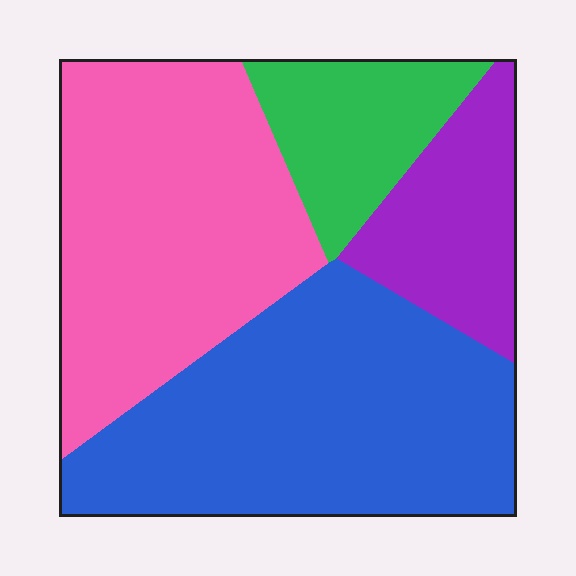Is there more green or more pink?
Pink.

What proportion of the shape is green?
Green covers 13% of the shape.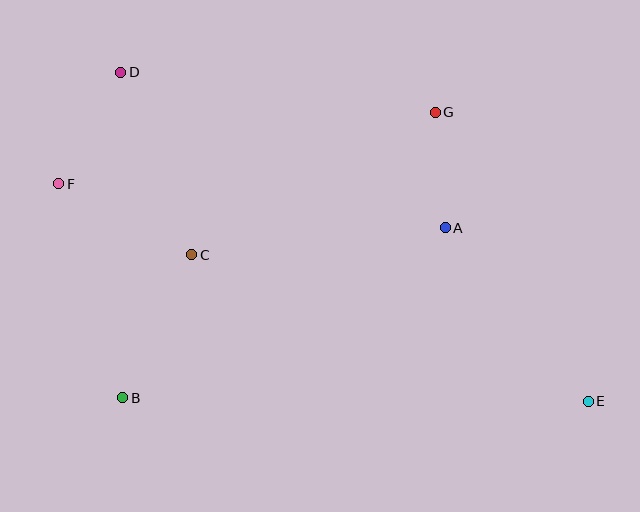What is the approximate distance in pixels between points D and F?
The distance between D and F is approximately 127 pixels.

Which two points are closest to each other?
Points A and G are closest to each other.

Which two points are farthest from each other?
Points E and F are farthest from each other.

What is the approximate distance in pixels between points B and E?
The distance between B and E is approximately 465 pixels.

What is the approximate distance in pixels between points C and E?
The distance between C and E is approximately 422 pixels.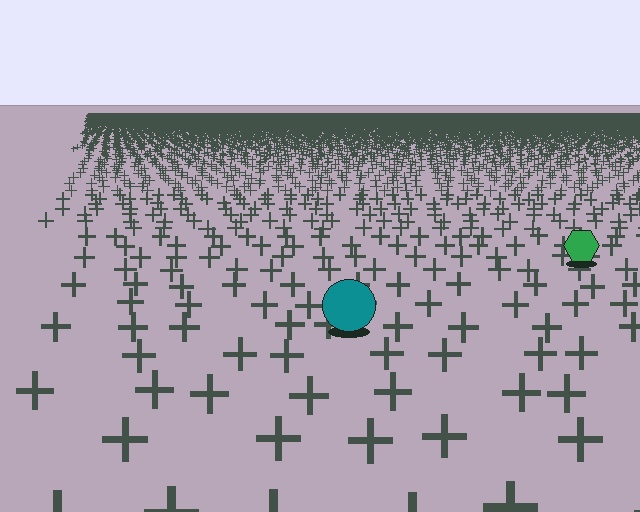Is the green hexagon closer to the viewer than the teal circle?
No. The teal circle is closer — you can tell from the texture gradient: the ground texture is coarser near it.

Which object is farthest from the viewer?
The green hexagon is farthest from the viewer. It appears smaller and the ground texture around it is denser.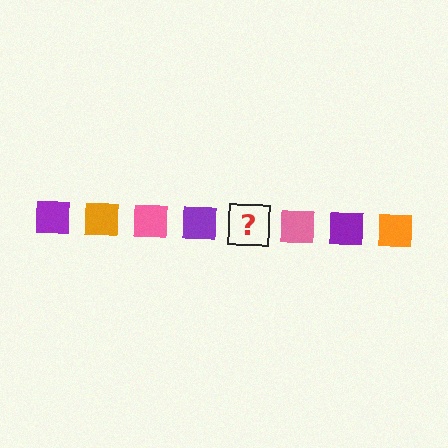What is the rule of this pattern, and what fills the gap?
The rule is that the pattern cycles through purple, orange, pink squares. The gap should be filled with an orange square.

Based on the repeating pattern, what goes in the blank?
The blank should be an orange square.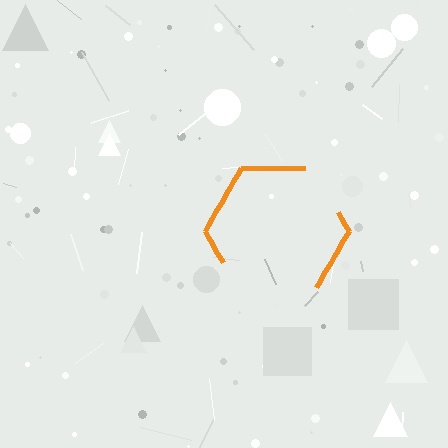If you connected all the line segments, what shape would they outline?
They would outline a hexagon.